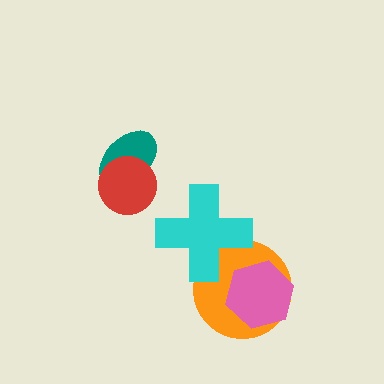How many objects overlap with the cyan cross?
1 object overlaps with the cyan cross.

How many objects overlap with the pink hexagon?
1 object overlaps with the pink hexagon.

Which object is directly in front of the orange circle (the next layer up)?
The pink hexagon is directly in front of the orange circle.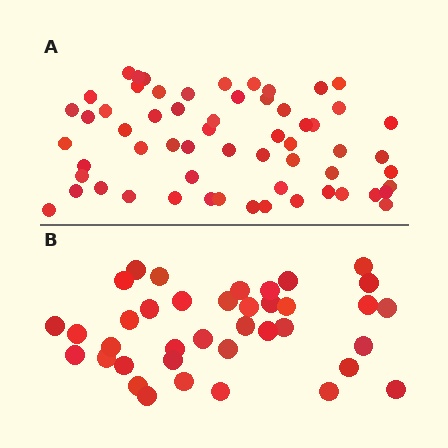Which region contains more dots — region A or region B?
Region A (the top region) has more dots.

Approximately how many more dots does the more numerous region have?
Region A has approximately 20 more dots than region B.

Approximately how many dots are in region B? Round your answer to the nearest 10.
About 40 dots. (The exact count is 38, which rounds to 40.)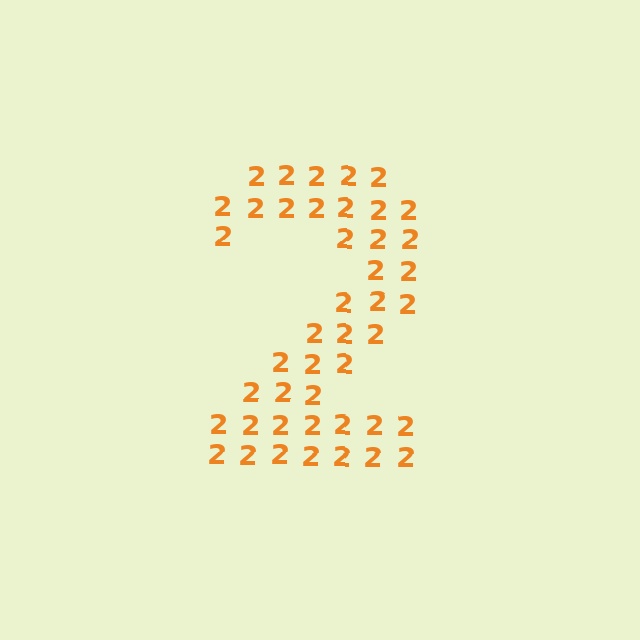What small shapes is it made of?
It is made of small digit 2's.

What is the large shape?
The large shape is the digit 2.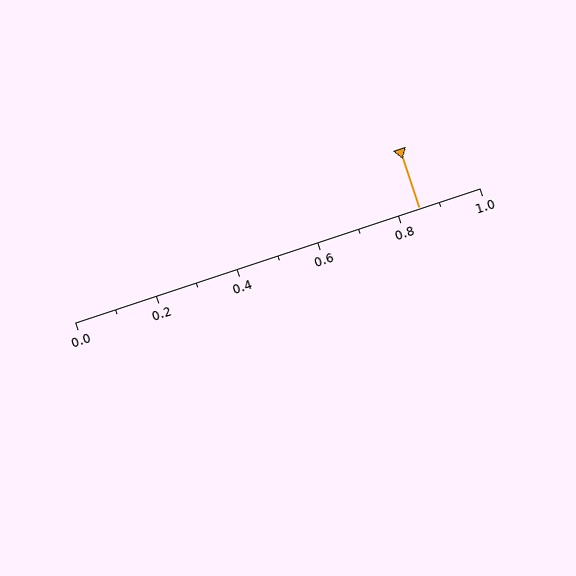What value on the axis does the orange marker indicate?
The marker indicates approximately 0.85.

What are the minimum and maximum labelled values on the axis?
The axis runs from 0.0 to 1.0.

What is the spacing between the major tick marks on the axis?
The major ticks are spaced 0.2 apart.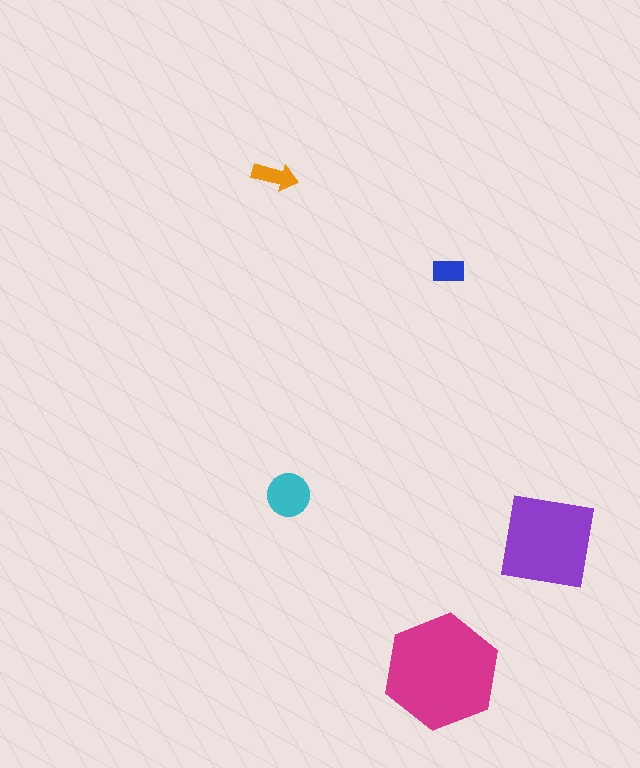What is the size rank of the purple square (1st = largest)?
2nd.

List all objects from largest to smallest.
The magenta hexagon, the purple square, the cyan circle, the orange arrow, the blue rectangle.